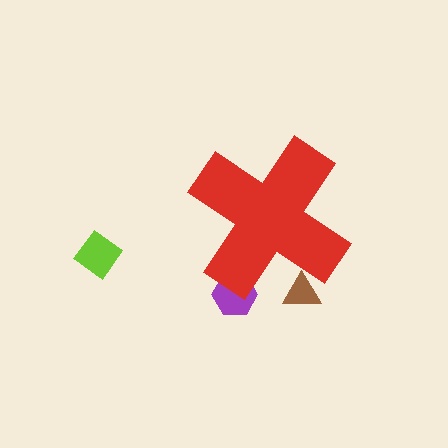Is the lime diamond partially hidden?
No, the lime diamond is fully visible.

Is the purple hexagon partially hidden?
Yes, the purple hexagon is partially hidden behind the red cross.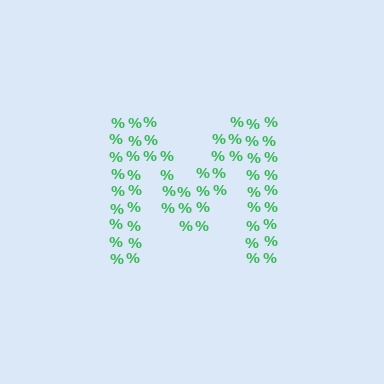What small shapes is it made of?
It is made of small percent signs.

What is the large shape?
The large shape is the letter M.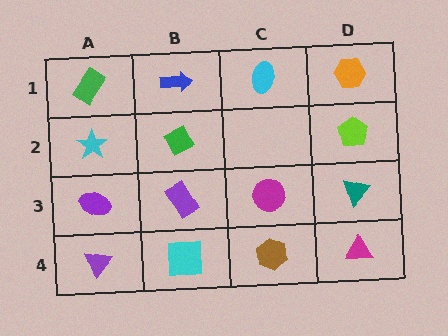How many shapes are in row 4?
4 shapes.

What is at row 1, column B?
A blue arrow.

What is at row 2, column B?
A green diamond.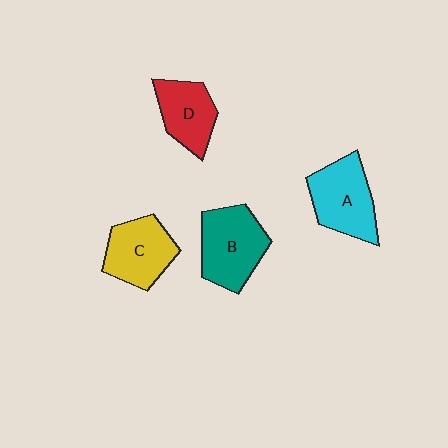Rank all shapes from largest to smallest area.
From largest to smallest: B (teal), A (cyan), C (yellow), D (red).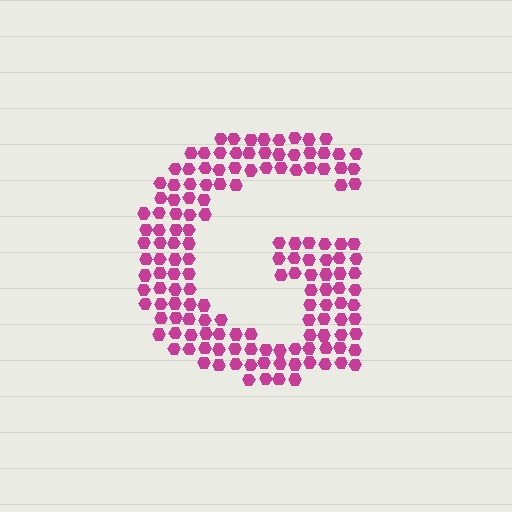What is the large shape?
The large shape is the letter G.